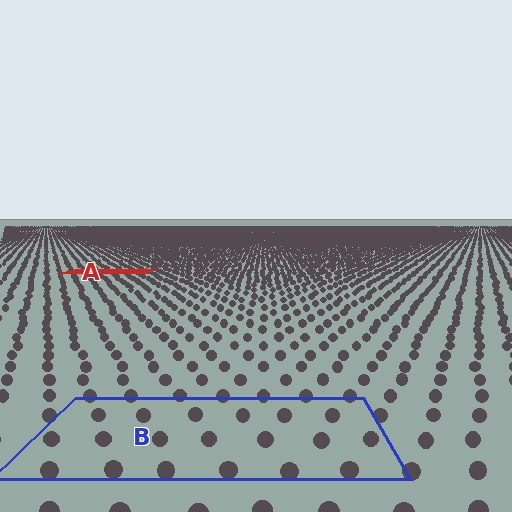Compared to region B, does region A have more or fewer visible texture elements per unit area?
Region A has more texture elements per unit area — they are packed more densely because it is farther away.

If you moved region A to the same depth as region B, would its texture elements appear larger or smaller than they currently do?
They would appear larger. At a closer depth, the same texture elements are projected at a bigger on-screen size.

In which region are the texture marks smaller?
The texture marks are smaller in region A, because it is farther away.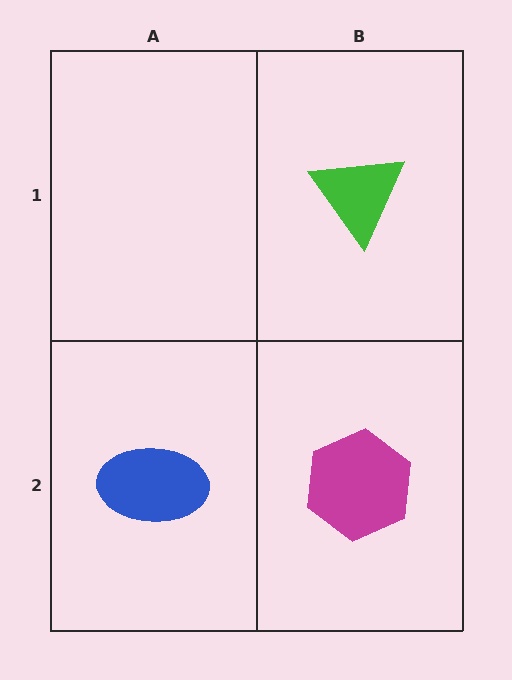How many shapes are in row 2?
2 shapes.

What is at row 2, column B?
A magenta hexagon.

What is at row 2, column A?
A blue ellipse.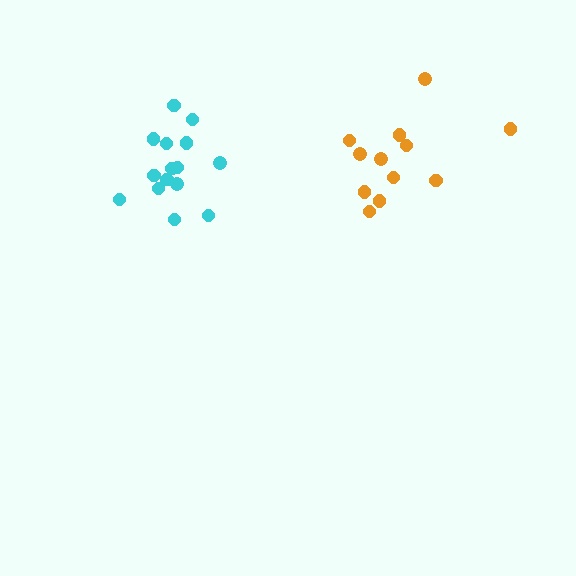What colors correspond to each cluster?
The clusters are colored: cyan, orange.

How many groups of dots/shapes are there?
There are 2 groups.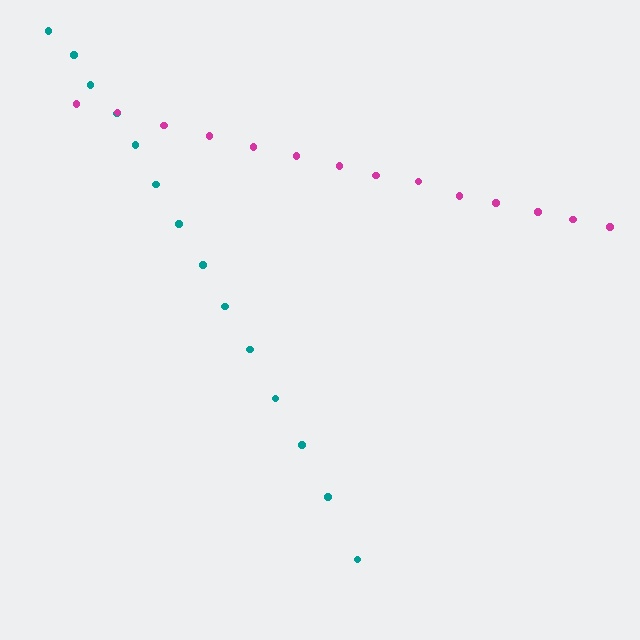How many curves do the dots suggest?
There are 2 distinct paths.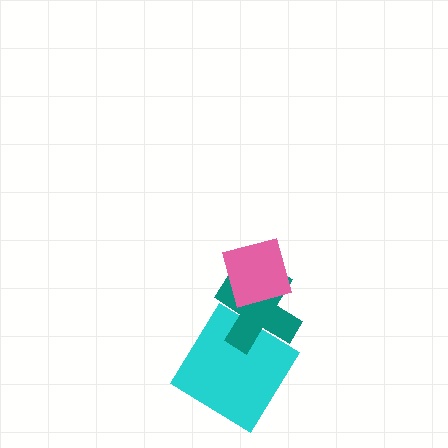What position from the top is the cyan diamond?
The cyan diamond is 3rd from the top.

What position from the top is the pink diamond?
The pink diamond is 1st from the top.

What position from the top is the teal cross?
The teal cross is 2nd from the top.